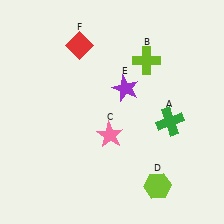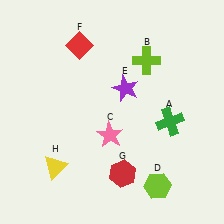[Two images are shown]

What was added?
A red hexagon (G), a yellow triangle (H) were added in Image 2.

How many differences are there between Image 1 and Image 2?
There are 2 differences between the two images.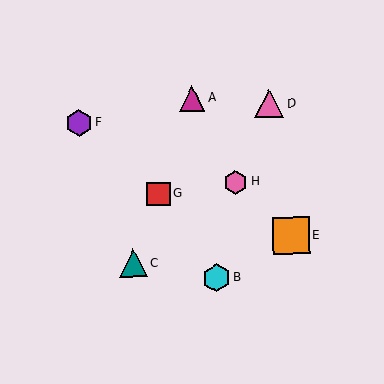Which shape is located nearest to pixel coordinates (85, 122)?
The purple hexagon (labeled F) at (79, 123) is nearest to that location.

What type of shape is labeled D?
Shape D is a pink triangle.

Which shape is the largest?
The orange square (labeled E) is the largest.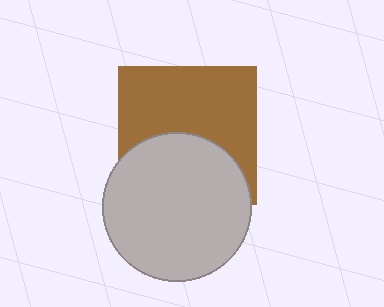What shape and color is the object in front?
The object in front is a light gray circle.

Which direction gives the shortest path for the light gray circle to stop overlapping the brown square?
Moving down gives the shortest separation.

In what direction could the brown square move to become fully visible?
The brown square could move up. That would shift it out from behind the light gray circle entirely.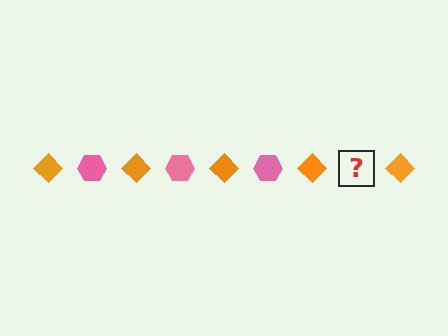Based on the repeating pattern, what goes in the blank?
The blank should be a pink hexagon.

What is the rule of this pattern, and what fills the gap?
The rule is that the pattern alternates between orange diamond and pink hexagon. The gap should be filled with a pink hexagon.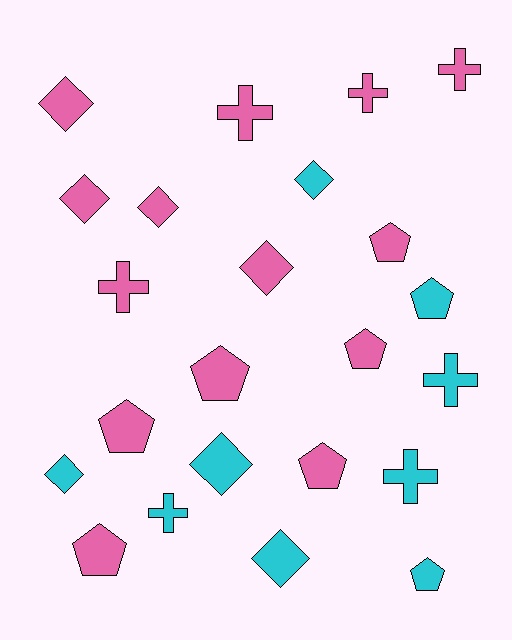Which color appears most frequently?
Pink, with 14 objects.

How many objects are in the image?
There are 23 objects.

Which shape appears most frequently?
Diamond, with 8 objects.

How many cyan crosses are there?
There are 3 cyan crosses.